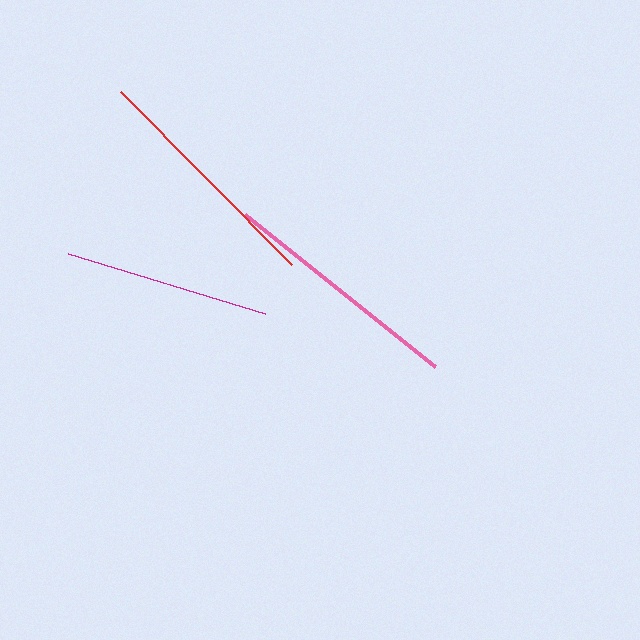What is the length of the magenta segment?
The magenta segment is approximately 206 pixels long.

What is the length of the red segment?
The red segment is approximately 244 pixels long.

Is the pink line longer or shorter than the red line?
The pink line is longer than the red line.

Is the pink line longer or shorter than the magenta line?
The pink line is longer than the magenta line.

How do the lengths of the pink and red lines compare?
The pink and red lines are approximately the same length.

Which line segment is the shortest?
The magenta line is the shortest at approximately 206 pixels.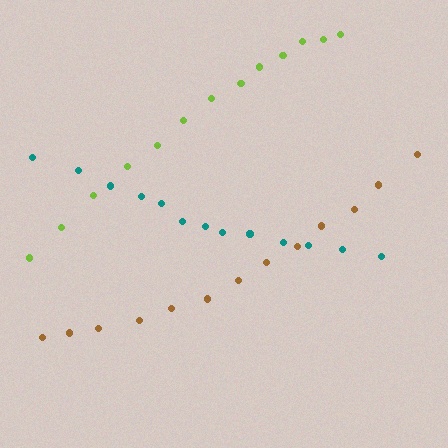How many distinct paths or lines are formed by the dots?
There are 3 distinct paths.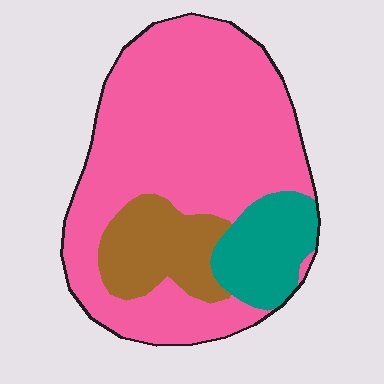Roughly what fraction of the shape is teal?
Teal takes up about one eighth (1/8) of the shape.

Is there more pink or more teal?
Pink.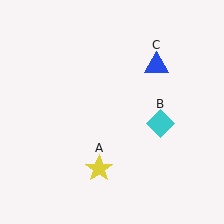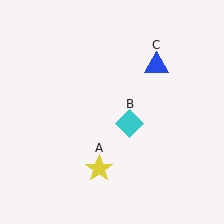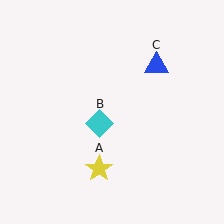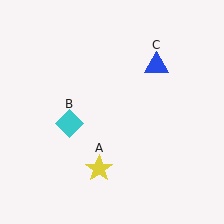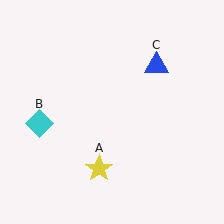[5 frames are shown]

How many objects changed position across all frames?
1 object changed position: cyan diamond (object B).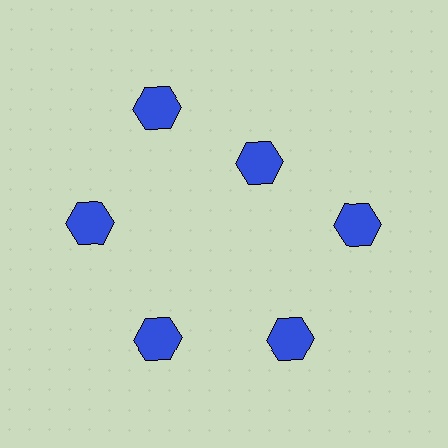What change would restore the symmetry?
The symmetry would be restored by moving it outward, back onto the ring so that all 6 hexagons sit at equal angles and equal distance from the center.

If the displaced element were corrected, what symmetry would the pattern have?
It would have 6-fold rotational symmetry — the pattern would map onto itself every 60 degrees.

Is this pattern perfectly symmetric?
No. The 6 blue hexagons are arranged in a ring, but one element near the 1 o'clock position is pulled inward toward the center, breaking the 6-fold rotational symmetry.